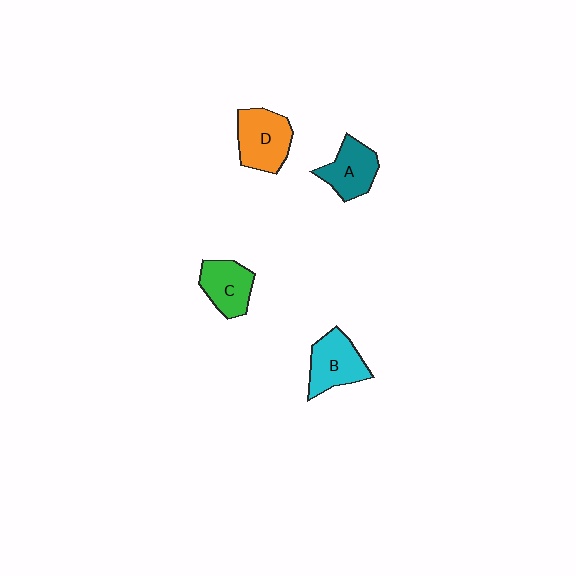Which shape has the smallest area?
Shape C (green).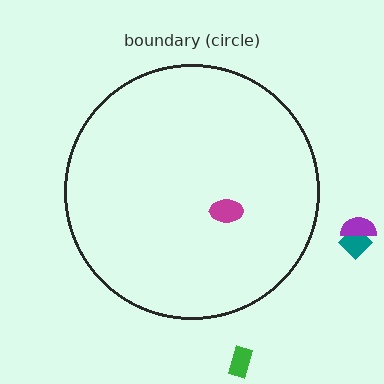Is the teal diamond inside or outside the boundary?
Outside.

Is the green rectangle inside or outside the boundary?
Outside.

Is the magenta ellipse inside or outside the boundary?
Inside.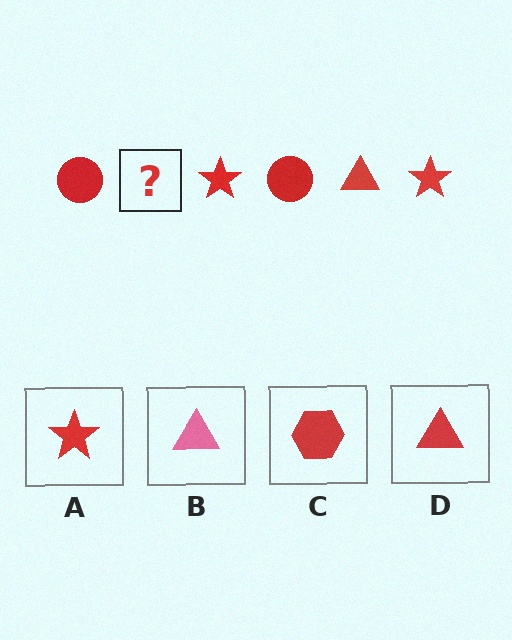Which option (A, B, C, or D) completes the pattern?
D.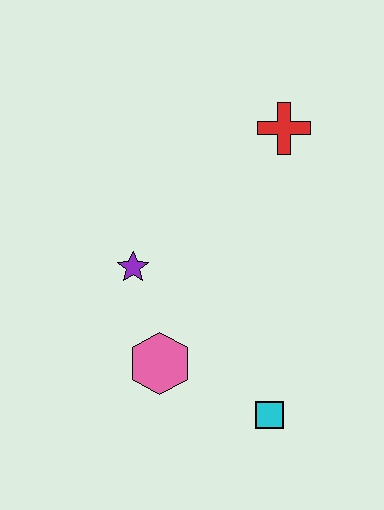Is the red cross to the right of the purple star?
Yes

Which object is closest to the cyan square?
The pink hexagon is closest to the cyan square.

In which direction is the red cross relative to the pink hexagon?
The red cross is above the pink hexagon.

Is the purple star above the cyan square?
Yes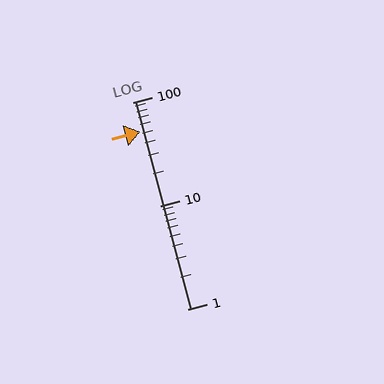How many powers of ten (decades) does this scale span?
The scale spans 2 decades, from 1 to 100.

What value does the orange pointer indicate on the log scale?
The pointer indicates approximately 52.